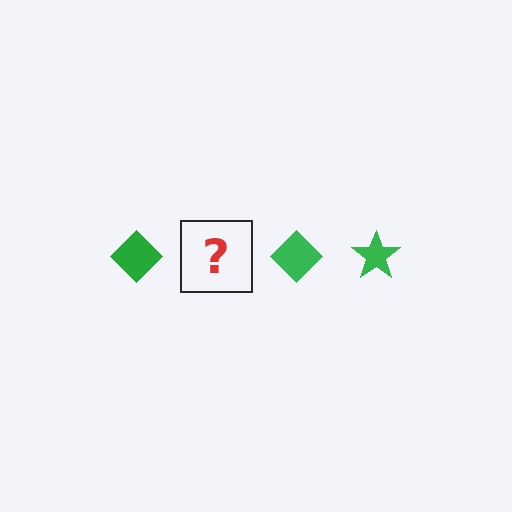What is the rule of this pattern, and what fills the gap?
The rule is that the pattern cycles through diamond, star shapes in green. The gap should be filled with a green star.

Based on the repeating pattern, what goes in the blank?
The blank should be a green star.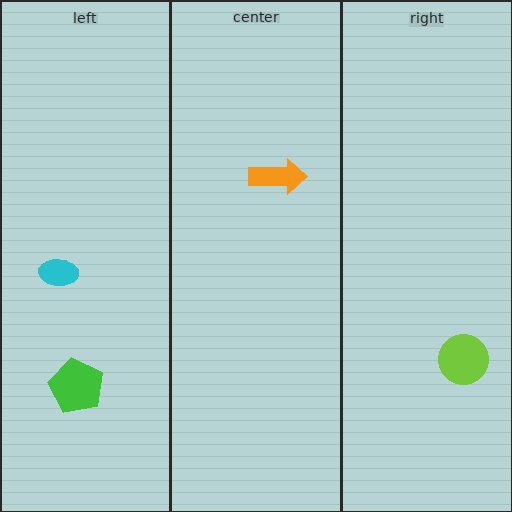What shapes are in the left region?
The green pentagon, the cyan ellipse.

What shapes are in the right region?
The lime circle.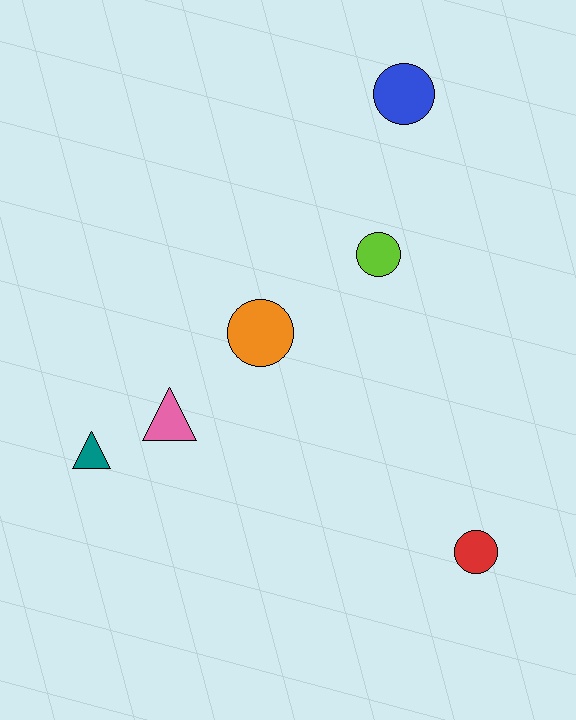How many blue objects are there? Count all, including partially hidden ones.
There is 1 blue object.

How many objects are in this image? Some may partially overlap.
There are 6 objects.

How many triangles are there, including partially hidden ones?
There are 2 triangles.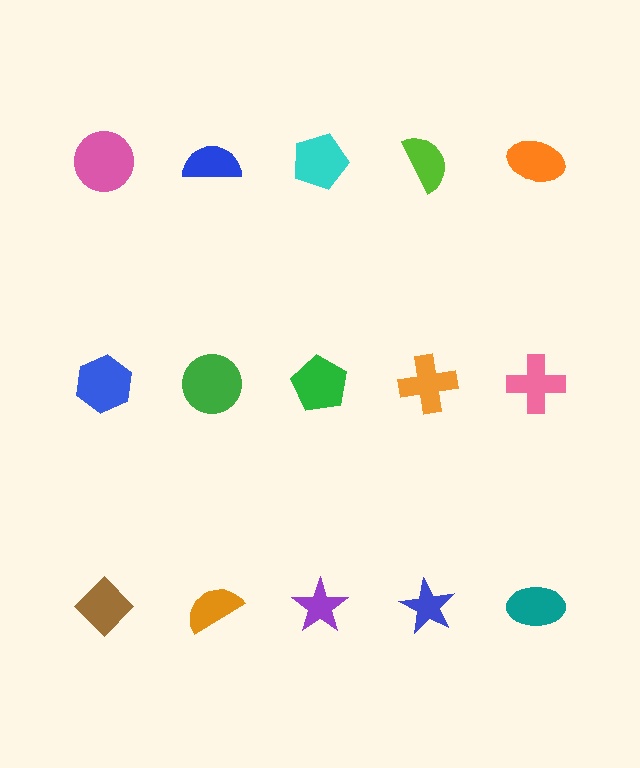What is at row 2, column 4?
An orange cross.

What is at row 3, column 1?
A brown diamond.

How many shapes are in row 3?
5 shapes.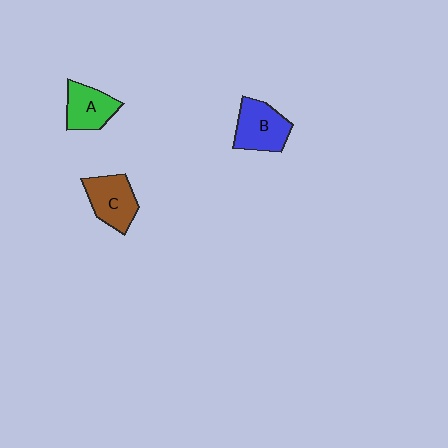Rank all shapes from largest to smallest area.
From largest to smallest: B (blue), C (brown), A (green).